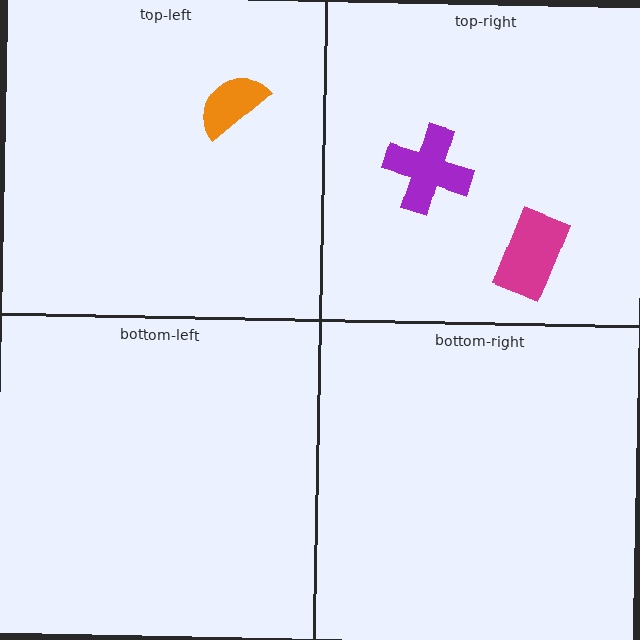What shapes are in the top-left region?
The orange semicircle.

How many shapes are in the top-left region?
1.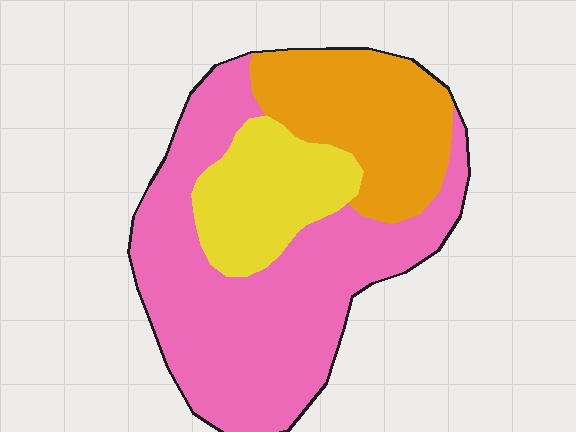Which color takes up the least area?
Yellow, at roughly 20%.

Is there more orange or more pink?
Pink.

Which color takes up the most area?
Pink, at roughly 55%.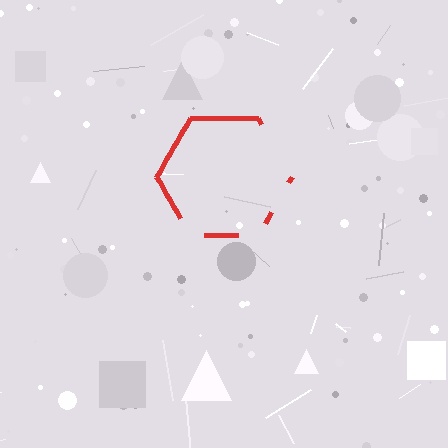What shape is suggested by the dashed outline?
The dashed outline suggests a hexagon.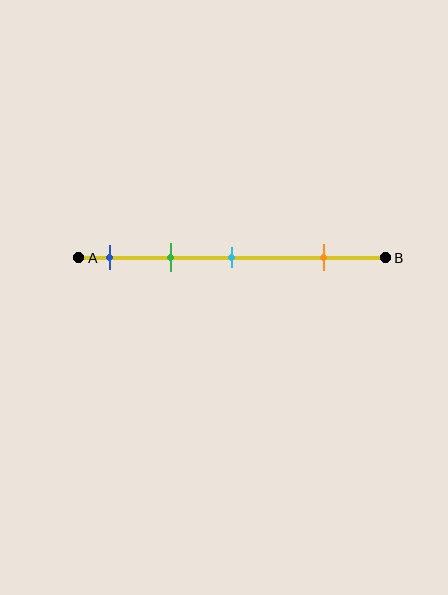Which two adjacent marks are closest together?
The blue and green marks are the closest adjacent pair.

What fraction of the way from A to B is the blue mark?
The blue mark is approximately 10% (0.1) of the way from A to B.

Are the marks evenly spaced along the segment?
No, the marks are not evenly spaced.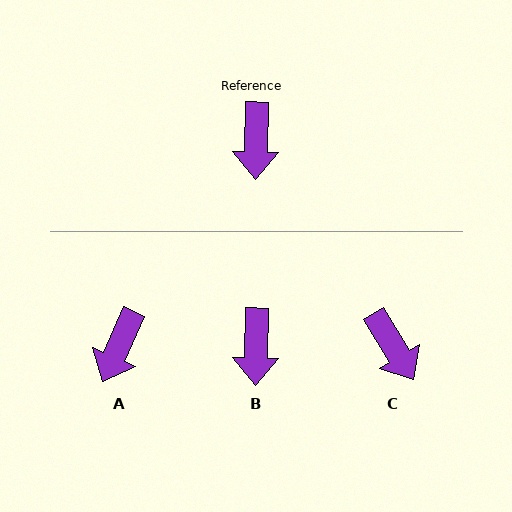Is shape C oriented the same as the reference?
No, it is off by about 32 degrees.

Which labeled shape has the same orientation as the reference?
B.